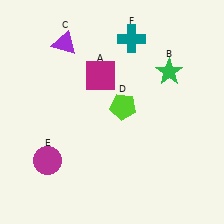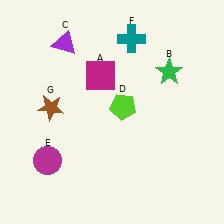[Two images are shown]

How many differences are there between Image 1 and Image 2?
There is 1 difference between the two images.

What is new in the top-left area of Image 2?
A brown star (G) was added in the top-left area of Image 2.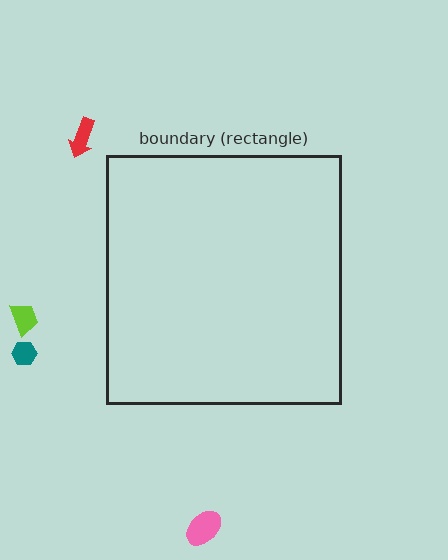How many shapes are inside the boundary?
0 inside, 4 outside.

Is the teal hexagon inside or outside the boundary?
Outside.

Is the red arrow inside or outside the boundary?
Outside.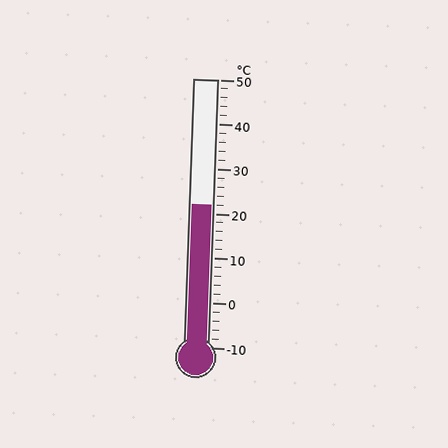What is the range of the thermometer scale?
The thermometer scale ranges from -10°C to 50°C.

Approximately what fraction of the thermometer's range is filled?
The thermometer is filled to approximately 55% of its range.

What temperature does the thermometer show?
The thermometer shows approximately 22°C.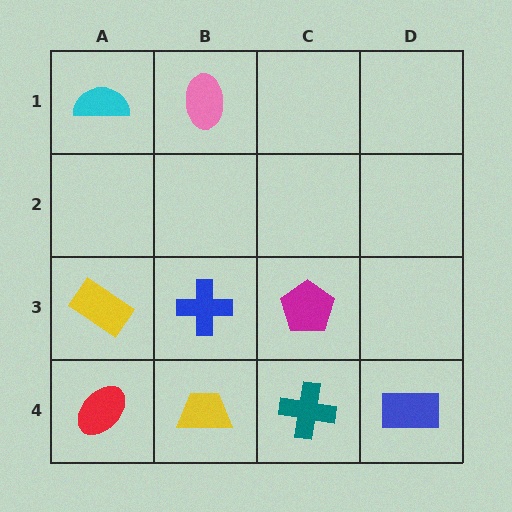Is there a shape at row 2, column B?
No, that cell is empty.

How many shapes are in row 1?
2 shapes.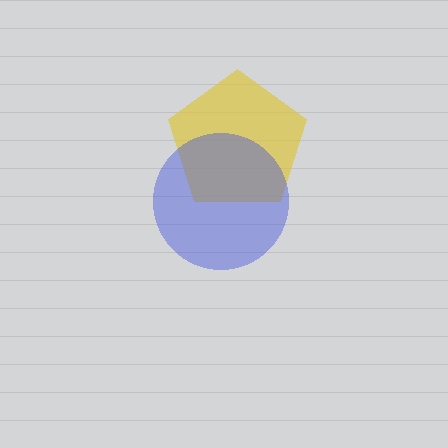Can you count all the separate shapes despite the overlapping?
Yes, there are 2 separate shapes.